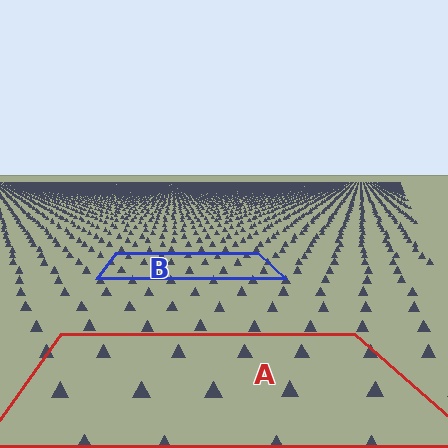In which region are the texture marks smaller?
The texture marks are smaller in region B, because it is farther away.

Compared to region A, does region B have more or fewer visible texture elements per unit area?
Region B has more texture elements per unit area — they are packed more densely because it is farther away.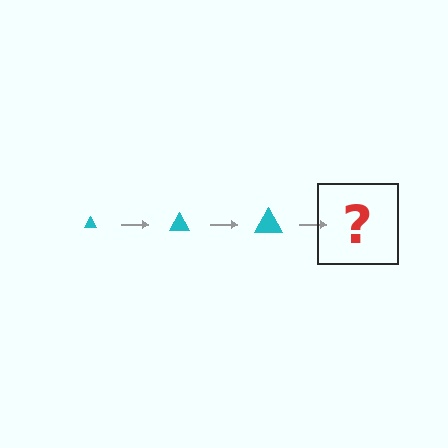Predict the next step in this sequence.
The next step is a cyan triangle, larger than the previous one.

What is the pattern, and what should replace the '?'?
The pattern is that the triangle gets progressively larger each step. The '?' should be a cyan triangle, larger than the previous one.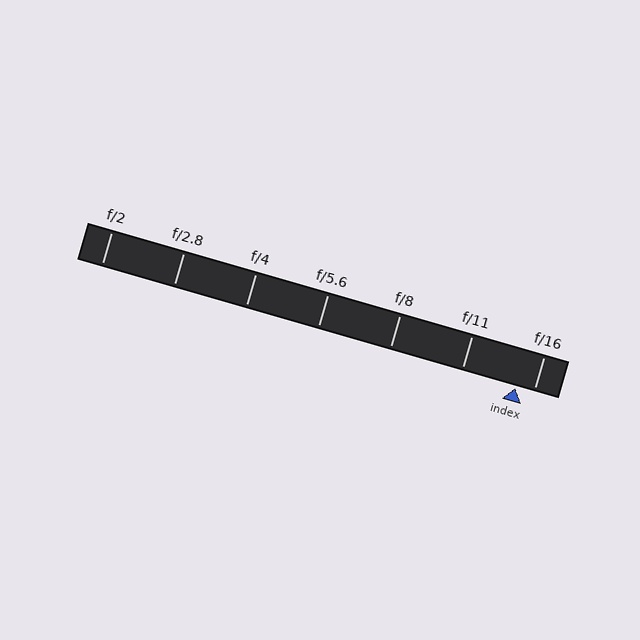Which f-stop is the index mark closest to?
The index mark is closest to f/16.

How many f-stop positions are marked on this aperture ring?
There are 7 f-stop positions marked.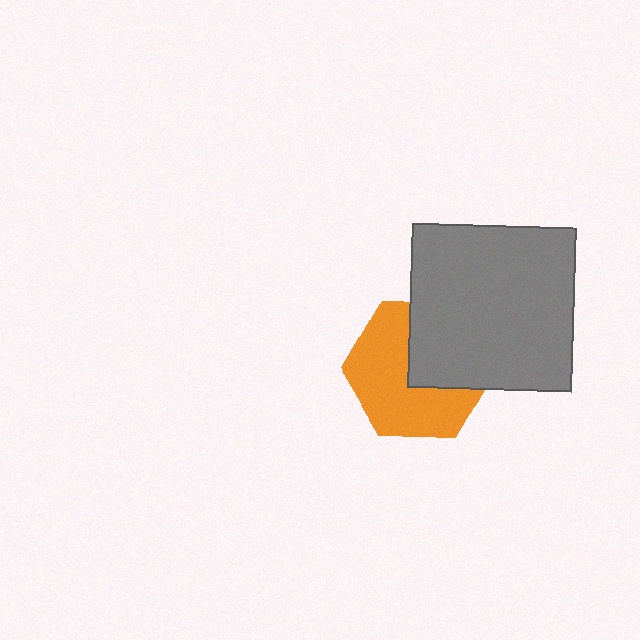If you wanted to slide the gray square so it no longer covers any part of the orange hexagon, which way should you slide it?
Slide it toward the upper-right — that is the most direct way to separate the two shapes.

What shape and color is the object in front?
The object in front is a gray square.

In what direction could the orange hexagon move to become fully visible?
The orange hexagon could move toward the lower-left. That would shift it out from behind the gray square entirely.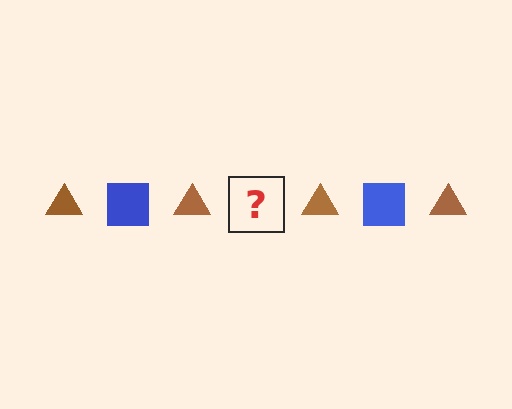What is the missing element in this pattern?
The missing element is a blue square.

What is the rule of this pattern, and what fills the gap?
The rule is that the pattern alternates between brown triangle and blue square. The gap should be filled with a blue square.